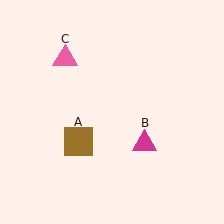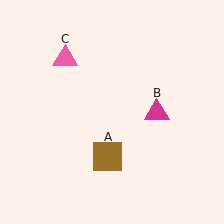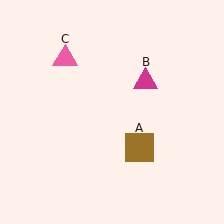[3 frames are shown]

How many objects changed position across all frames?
2 objects changed position: brown square (object A), magenta triangle (object B).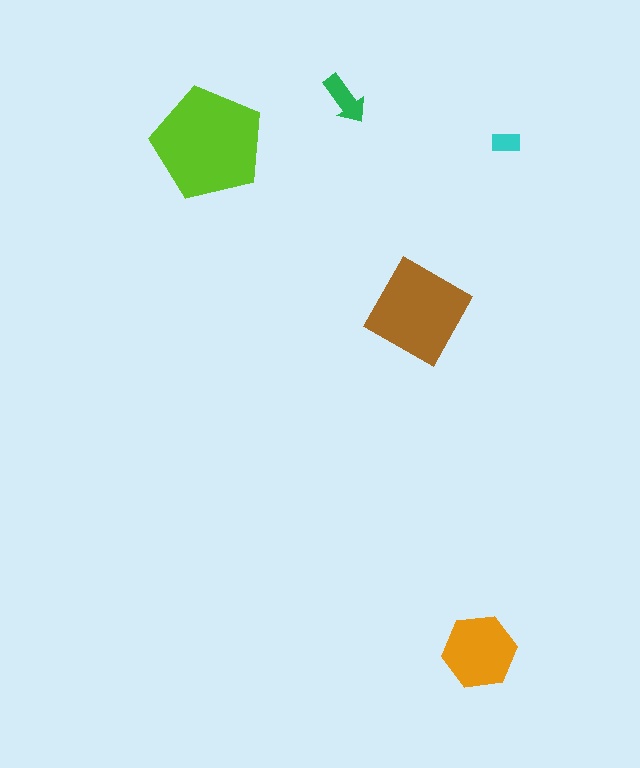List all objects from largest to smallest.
The lime pentagon, the brown diamond, the orange hexagon, the green arrow, the cyan rectangle.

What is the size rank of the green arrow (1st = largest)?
4th.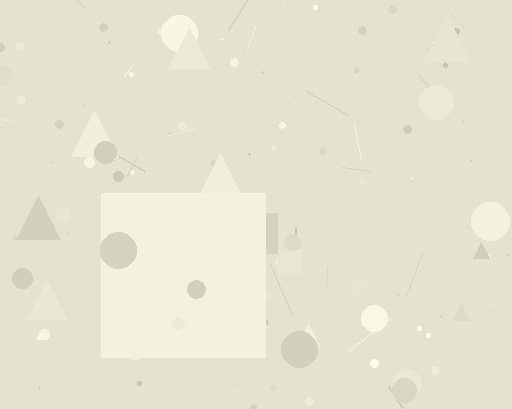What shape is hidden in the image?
A square is hidden in the image.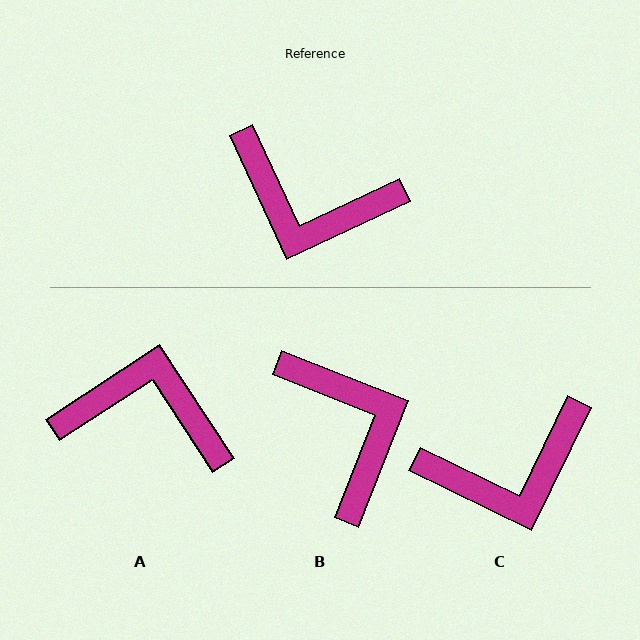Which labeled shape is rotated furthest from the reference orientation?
A, about 172 degrees away.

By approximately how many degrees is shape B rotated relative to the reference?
Approximately 133 degrees counter-clockwise.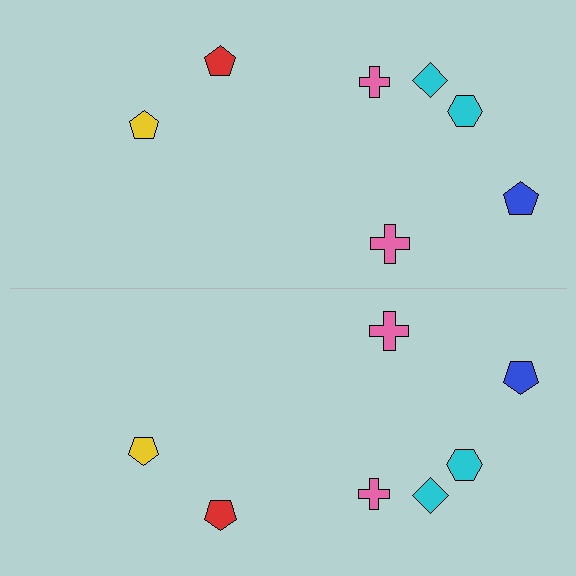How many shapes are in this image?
There are 14 shapes in this image.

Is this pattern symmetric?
Yes, this pattern has bilateral (reflection) symmetry.